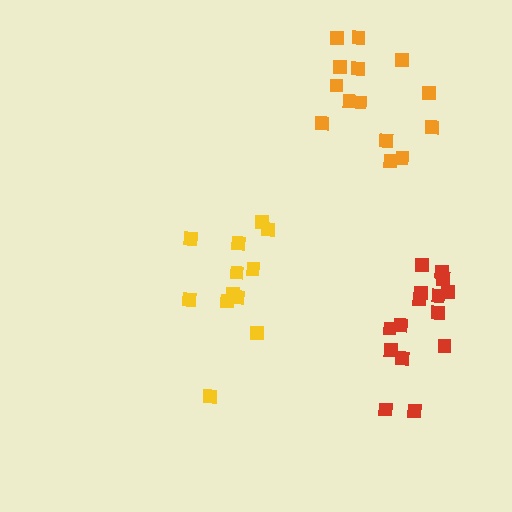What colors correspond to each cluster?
The clusters are colored: yellow, orange, red.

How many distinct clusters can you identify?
There are 3 distinct clusters.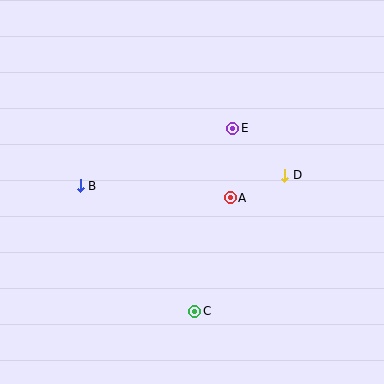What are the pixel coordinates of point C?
Point C is at (195, 311).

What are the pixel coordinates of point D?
Point D is at (285, 175).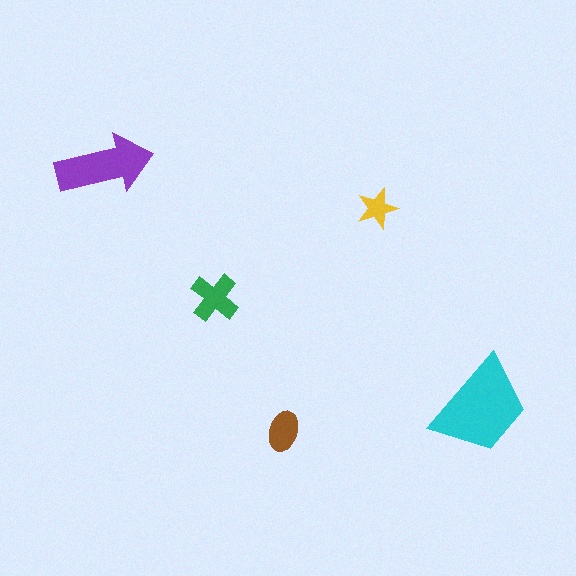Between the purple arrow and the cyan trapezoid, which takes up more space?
The cyan trapezoid.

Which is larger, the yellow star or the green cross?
The green cross.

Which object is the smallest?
The yellow star.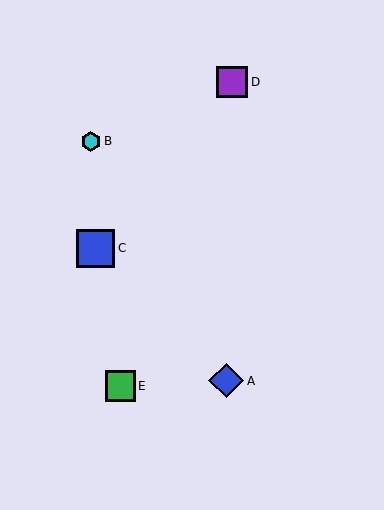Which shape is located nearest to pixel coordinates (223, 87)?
The purple square (labeled D) at (232, 82) is nearest to that location.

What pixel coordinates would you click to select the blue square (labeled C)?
Click at (96, 249) to select the blue square C.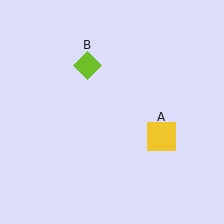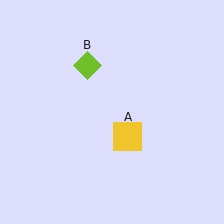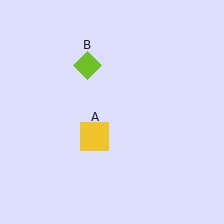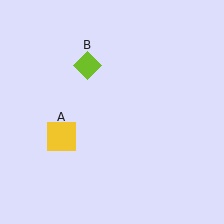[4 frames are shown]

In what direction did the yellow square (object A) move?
The yellow square (object A) moved left.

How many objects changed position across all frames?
1 object changed position: yellow square (object A).